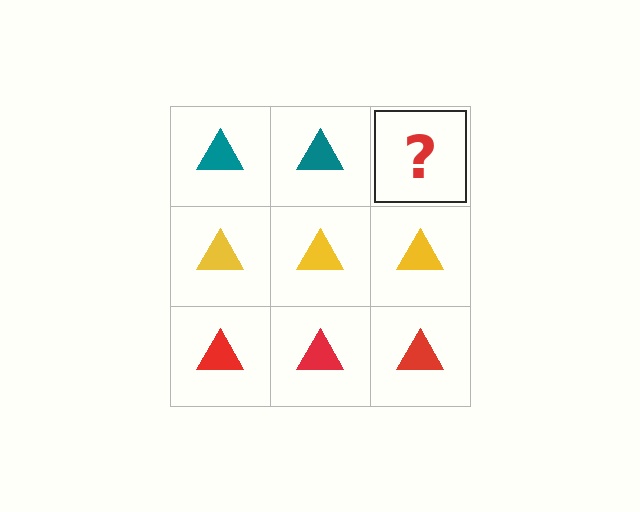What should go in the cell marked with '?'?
The missing cell should contain a teal triangle.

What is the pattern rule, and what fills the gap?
The rule is that each row has a consistent color. The gap should be filled with a teal triangle.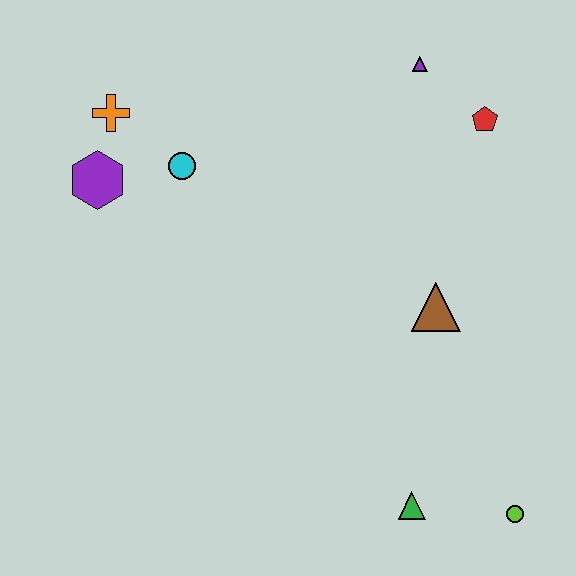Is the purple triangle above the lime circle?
Yes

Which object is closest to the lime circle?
The green triangle is closest to the lime circle.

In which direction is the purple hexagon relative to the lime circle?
The purple hexagon is to the left of the lime circle.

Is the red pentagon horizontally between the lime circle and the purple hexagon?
Yes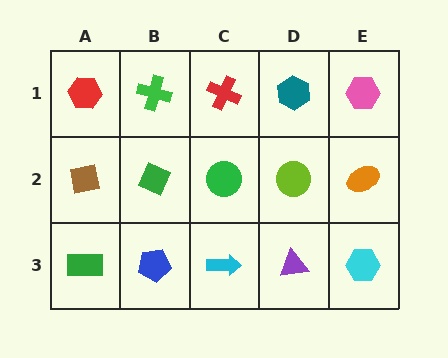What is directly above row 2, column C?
A red cross.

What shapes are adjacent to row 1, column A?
A brown square (row 2, column A), a green cross (row 1, column B).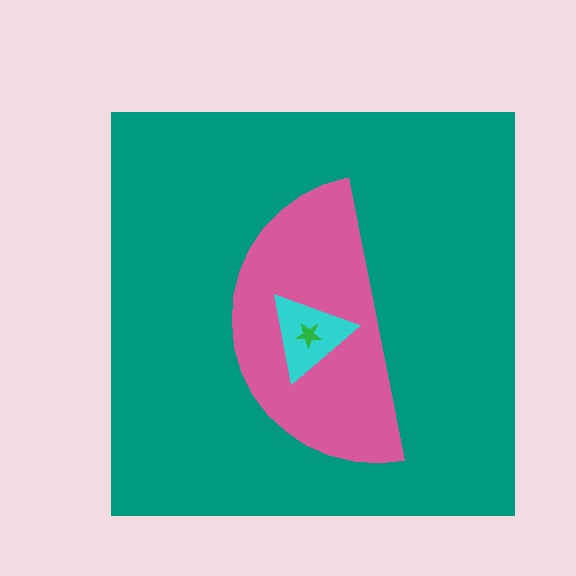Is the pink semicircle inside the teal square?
Yes.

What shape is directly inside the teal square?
The pink semicircle.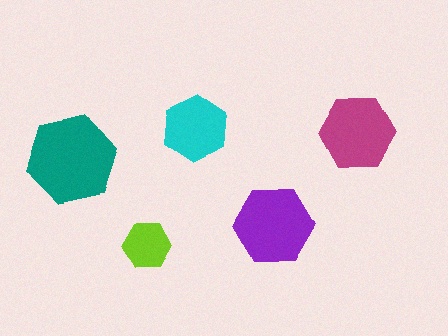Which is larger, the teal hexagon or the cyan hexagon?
The teal one.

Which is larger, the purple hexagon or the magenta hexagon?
The purple one.